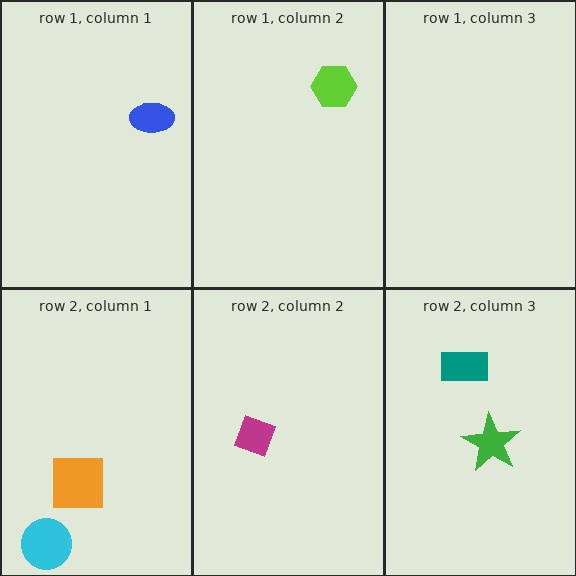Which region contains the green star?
The row 2, column 3 region.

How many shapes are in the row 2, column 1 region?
2.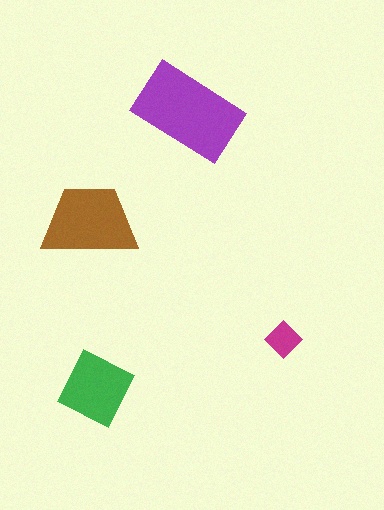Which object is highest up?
The purple rectangle is topmost.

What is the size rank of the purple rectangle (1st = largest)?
1st.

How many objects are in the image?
There are 4 objects in the image.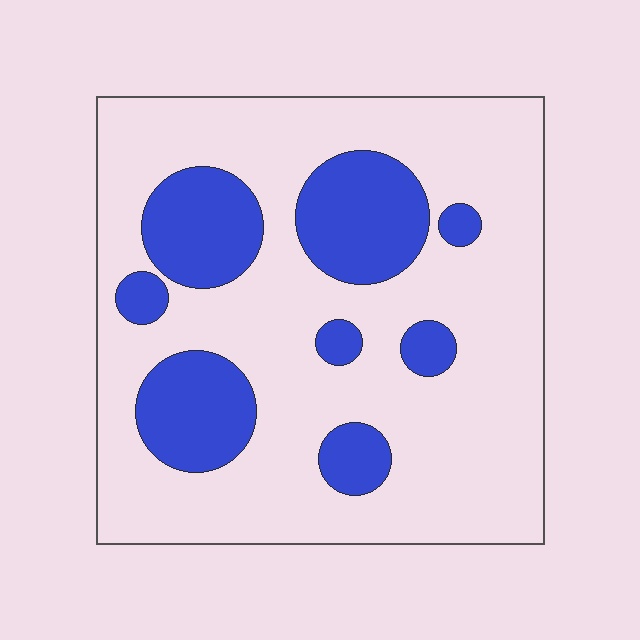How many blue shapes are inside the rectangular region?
8.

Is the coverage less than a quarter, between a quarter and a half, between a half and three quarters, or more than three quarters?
Less than a quarter.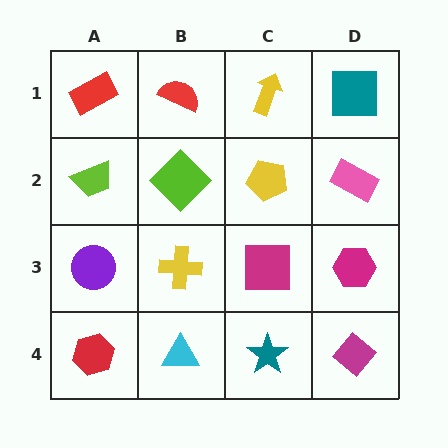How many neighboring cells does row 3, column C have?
4.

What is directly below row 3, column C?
A teal star.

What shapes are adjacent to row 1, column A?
A lime trapezoid (row 2, column A), a red semicircle (row 1, column B).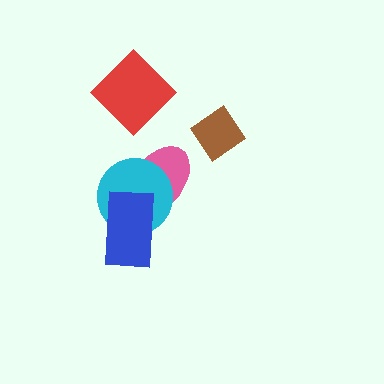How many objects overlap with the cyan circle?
2 objects overlap with the cyan circle.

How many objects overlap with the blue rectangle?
2 objects overlap with the blue rectangle.